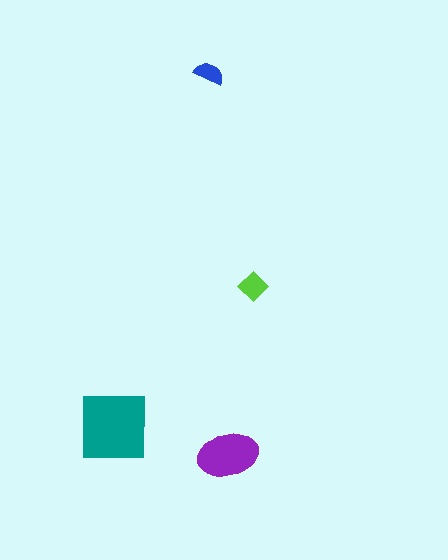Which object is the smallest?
The blue semicircle.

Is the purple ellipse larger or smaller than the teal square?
Smaller.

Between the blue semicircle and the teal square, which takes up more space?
The teal square.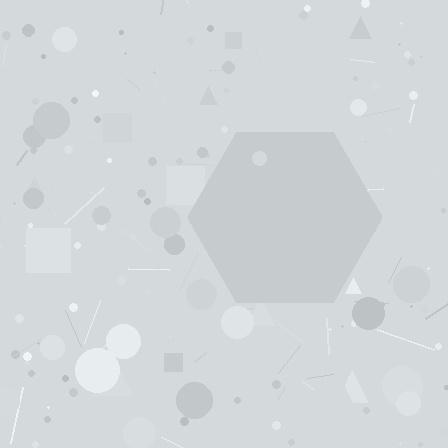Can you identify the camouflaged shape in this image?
The camouflaged shape is a hexagon.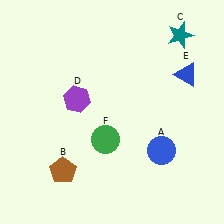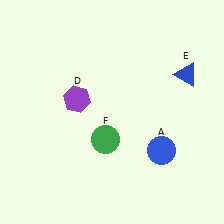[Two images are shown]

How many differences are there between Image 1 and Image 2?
There are 2 differences between the two images.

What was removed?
The teal star (C), the brown pentagon (B) were removed in Image 2.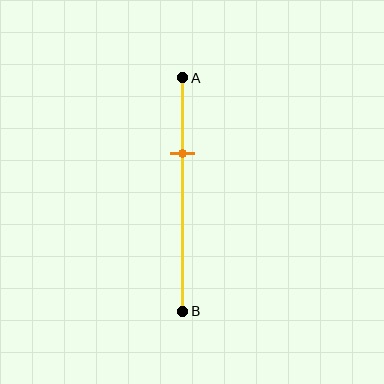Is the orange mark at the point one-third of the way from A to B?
Yes, the mark is approximately at the one-third point.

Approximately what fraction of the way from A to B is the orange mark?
The orange mark is approximately 35% of the way from A to B.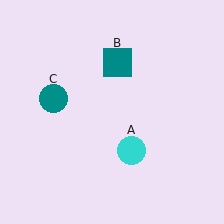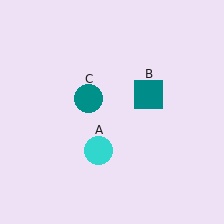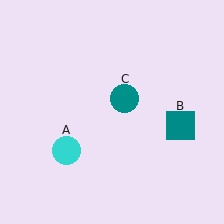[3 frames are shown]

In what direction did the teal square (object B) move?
The teal square (object B) moved down and to the right.